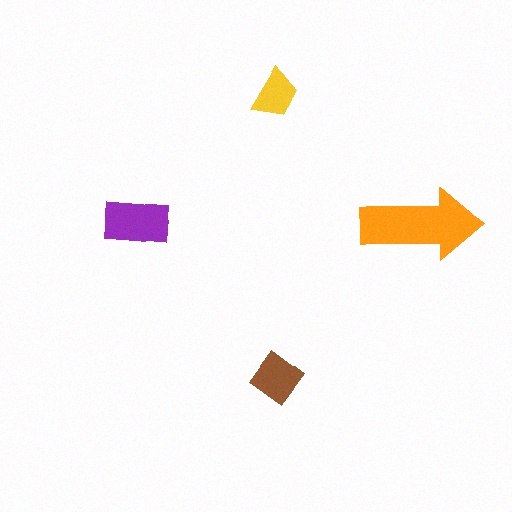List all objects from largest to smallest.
The orange arrow, the purple rectangle, the brown diamond, the yellow trapezoid.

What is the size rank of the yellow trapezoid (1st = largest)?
4th.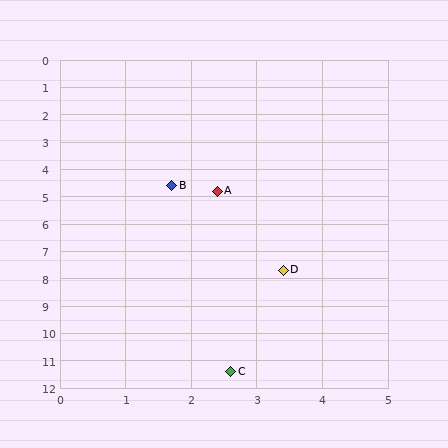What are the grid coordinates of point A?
Point A is at approximately (2.4, 4.8).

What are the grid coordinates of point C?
Point C is at approximately (2.6, 11.4).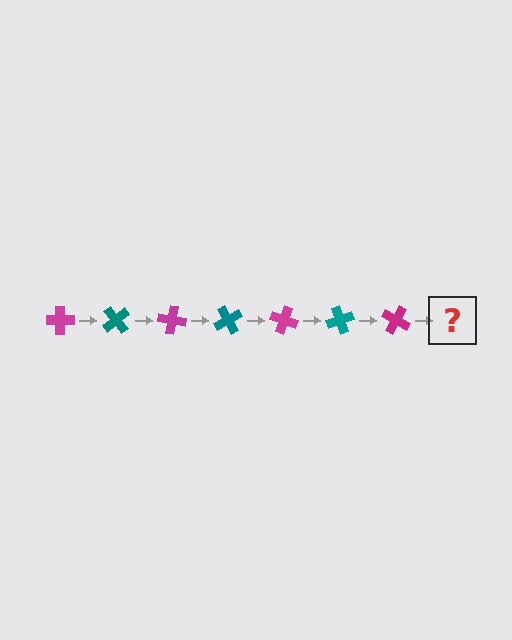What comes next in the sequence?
The next element should be a teal cross, rotated 350 degrees from the start.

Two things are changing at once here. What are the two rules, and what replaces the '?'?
The two rules are that it rotates 50 degrees each step and the color cycles through magenta and teal. The '?' should be a teal cross, rotated 350 degrees from the start.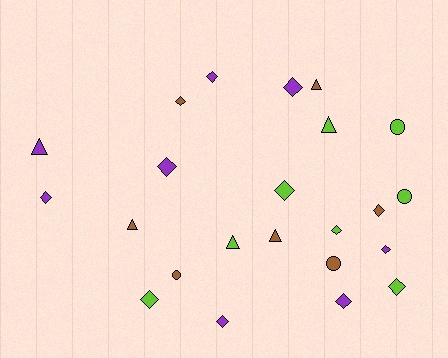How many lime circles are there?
There are 2 lime circles.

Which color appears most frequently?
Lime, with 8 objects.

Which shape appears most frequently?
Diamond, with 13 objects.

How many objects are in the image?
There are 23 objects.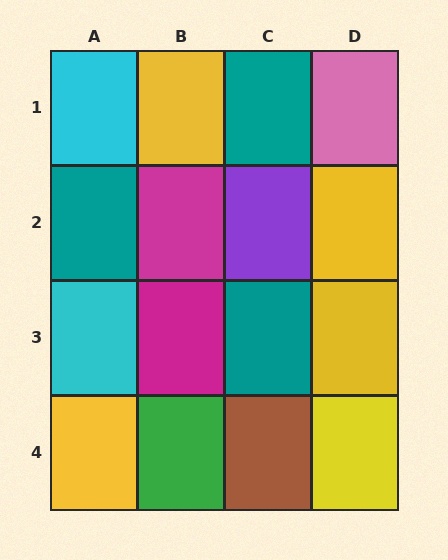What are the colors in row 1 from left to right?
Cyan, yellow, teal, pink.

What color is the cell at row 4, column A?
Yellow.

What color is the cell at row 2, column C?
Purple.